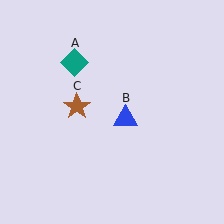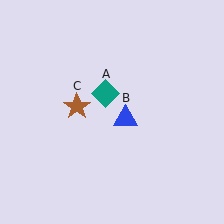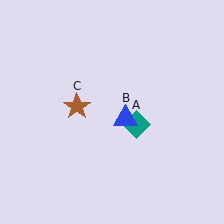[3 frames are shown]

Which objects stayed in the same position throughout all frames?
Blue triangle (object B) and brown star (object C) remained stationary.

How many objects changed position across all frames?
1 object changed position: teal diamond (object A).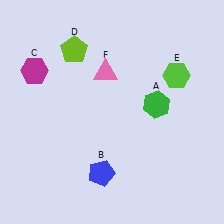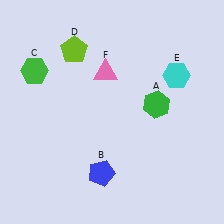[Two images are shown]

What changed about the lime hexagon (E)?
In Image 1, E is lime. In Image 2, it changed to cyan.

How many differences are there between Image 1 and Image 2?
There are 2 differences between the two images.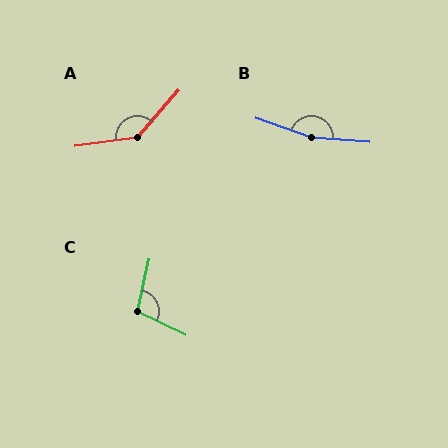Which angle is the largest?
B, at approximately 165 degrees.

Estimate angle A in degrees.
Approximately 139 degrees.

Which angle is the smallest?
C, at approximately 103 degrees.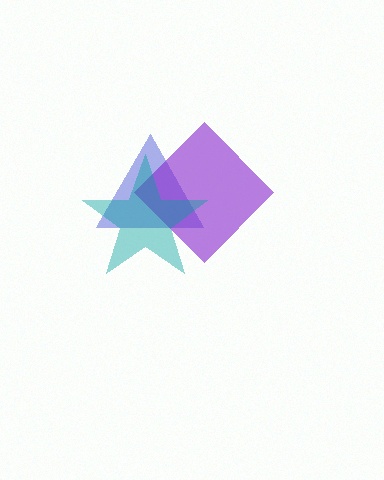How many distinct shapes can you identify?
There are 3 distinct shapes: a blue triangle, a purple diamond, a teal star.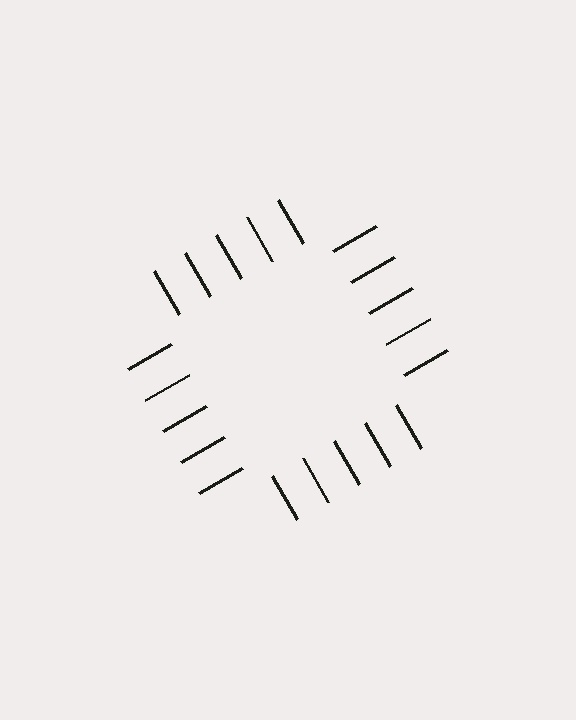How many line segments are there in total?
20 — 5 along each of the 4 edges.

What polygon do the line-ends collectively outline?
An illusory square — the line segments terminate on its edges but no continuous stroke is drawn.